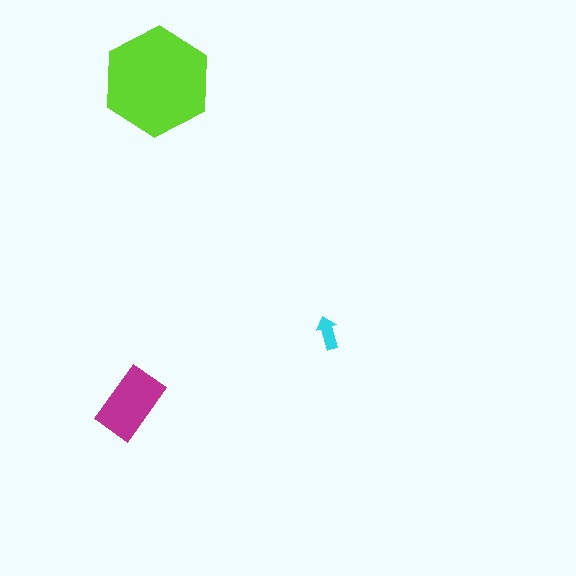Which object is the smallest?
The cyan arrow.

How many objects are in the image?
There are 3 objects in the image.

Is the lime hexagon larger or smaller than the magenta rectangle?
Larger.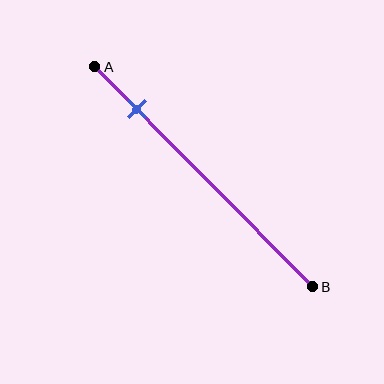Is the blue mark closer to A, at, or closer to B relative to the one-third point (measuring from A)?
The blue mark is closer to point A than the one-third point of segment AB.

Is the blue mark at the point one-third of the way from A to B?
No, the mark is at about 20% from A, not at the 33% one-third point.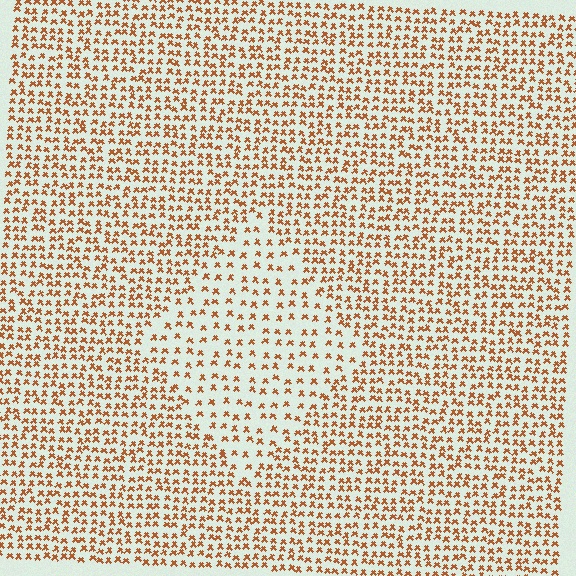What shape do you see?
I see a diamond.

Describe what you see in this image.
The image contains small brown elements arranged at two different densities. A diamond-shaped region is visible where the elements are less densely packed than the surrounding area.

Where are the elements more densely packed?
The elements are more densely packed outside the diamond boundary.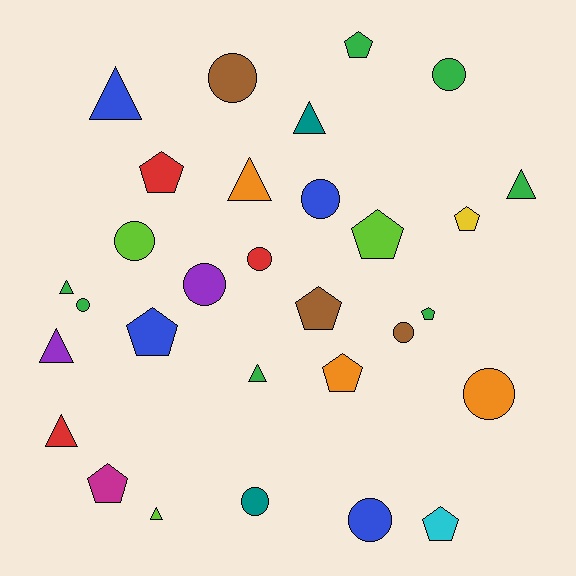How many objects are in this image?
There are 30 objects.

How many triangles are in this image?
There are 9 triangles.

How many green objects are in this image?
There are 7 green objects.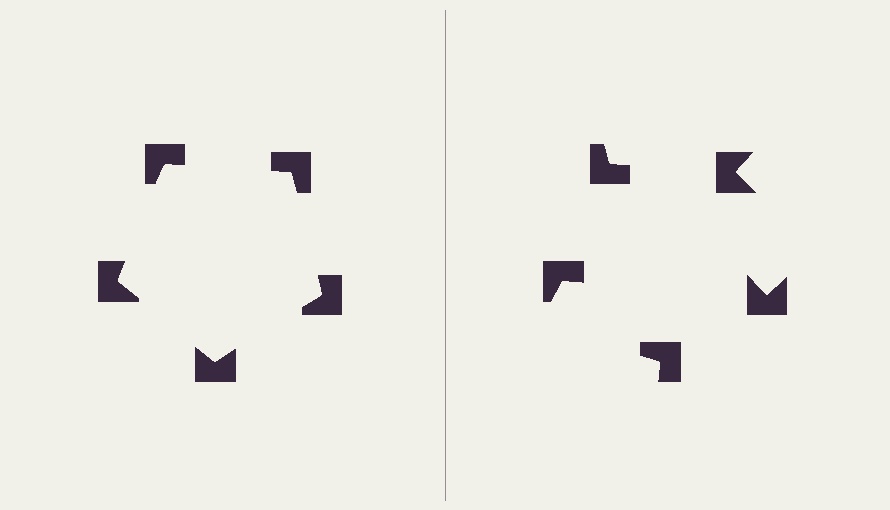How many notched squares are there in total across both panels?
10 — 5 on each side.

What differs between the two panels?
The notched squares are positioned identically on both sides; only the wedge orientations differ. On the left they align to a pentagon; on the right they are misaligned.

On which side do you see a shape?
An illusory pentagon appears on the left side. On the right side the wedge cuts are rotated, so no coherent shape forms.